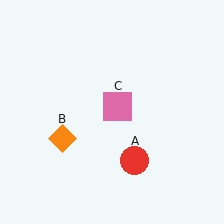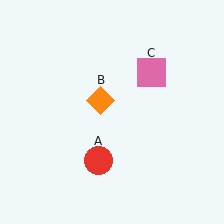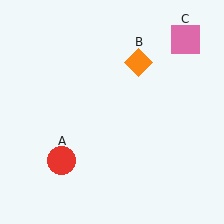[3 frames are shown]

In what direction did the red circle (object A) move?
The red circle (object A) moved left.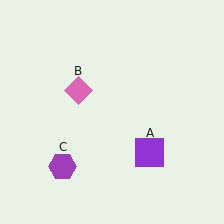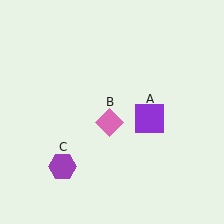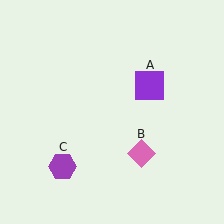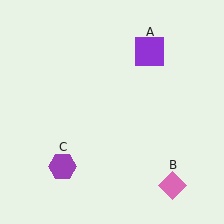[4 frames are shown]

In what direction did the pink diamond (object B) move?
The pink diamond (object B) moved down and to the right.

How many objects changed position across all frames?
2 objects changed position: purple square (object A), pink diamond (object B).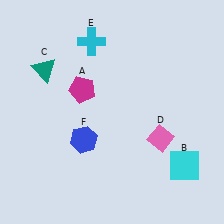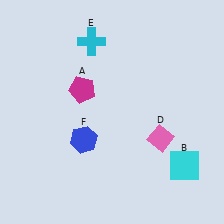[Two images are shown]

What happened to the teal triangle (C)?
The teal triangle (C) was removed in Image 2. It was in the top-left area of Image 1.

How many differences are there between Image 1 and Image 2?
There is 1 difference between the two images.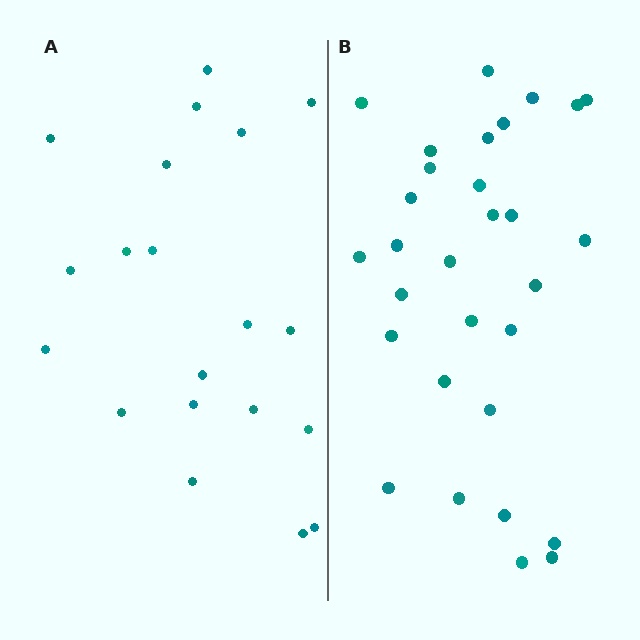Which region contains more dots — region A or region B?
Region B (the right region) has more dots.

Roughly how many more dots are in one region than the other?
Region B has roughly 10 or so more dots than region A.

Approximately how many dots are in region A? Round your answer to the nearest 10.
About 20 dots.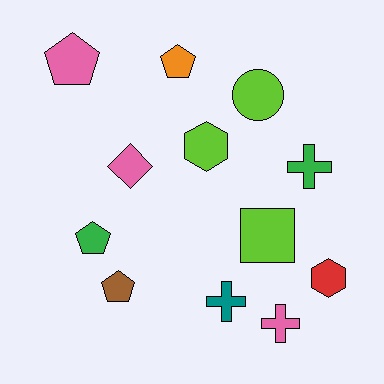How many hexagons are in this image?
There are 2 hexagons.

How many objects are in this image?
There are 12 objects.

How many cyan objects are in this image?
There are no cyan objects.